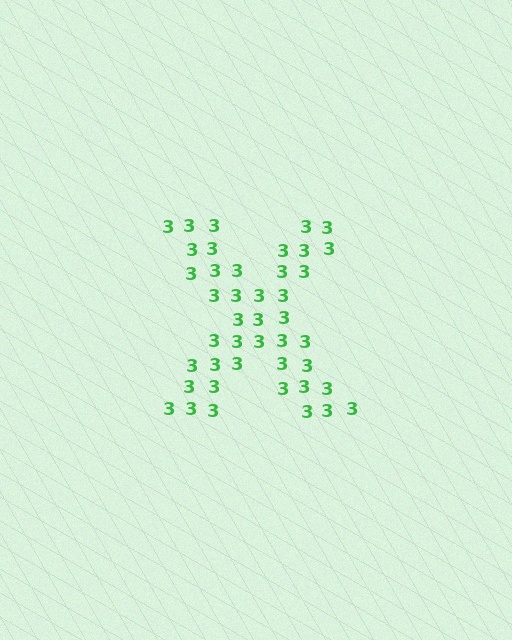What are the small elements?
The small elements are digit 3's.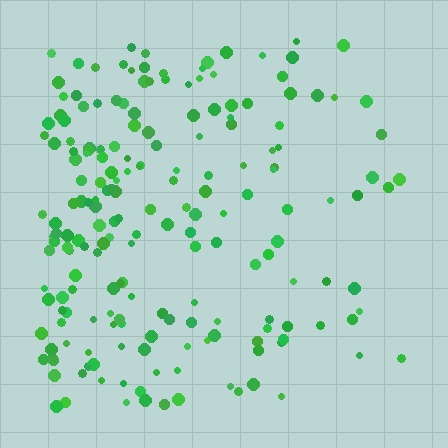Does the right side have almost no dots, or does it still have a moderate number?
Still a moderate number, just noticeably fewer than the left.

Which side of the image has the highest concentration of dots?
The left.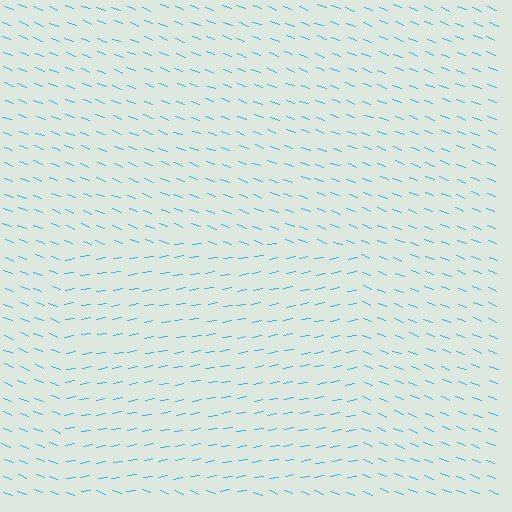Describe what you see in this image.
The image is filled with small cyan line segments. A rectangle region in the image has lines oriented differently from the surrounding lines, creating a visible texture boundary.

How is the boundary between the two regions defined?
The boundary is defined purely by a change in line orientation (approximately 31 degrees difference). All lines are the same color and thickness.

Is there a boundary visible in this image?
Yes, there is a texture boundary formed by a change in line orientation.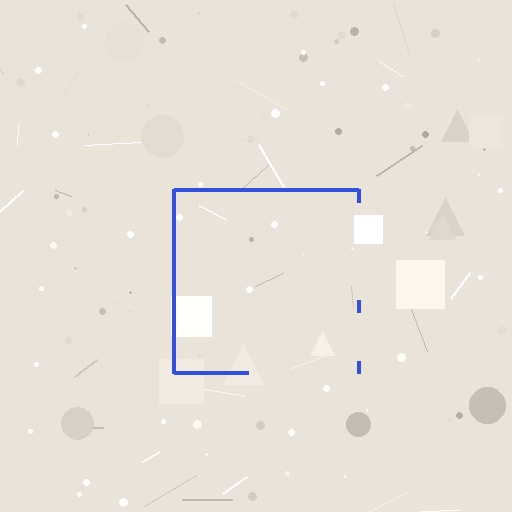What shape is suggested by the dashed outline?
The dashed outline suggests a square.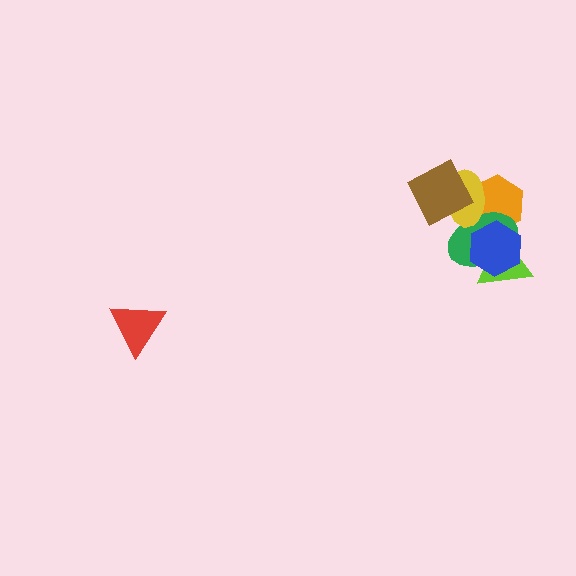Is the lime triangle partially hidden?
Yes, it is partially covered by another shape.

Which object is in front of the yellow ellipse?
The brown diamond is in front of the yellow ellipse.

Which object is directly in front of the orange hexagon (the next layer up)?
The green ellipse is directly in front of the orange hexagon.